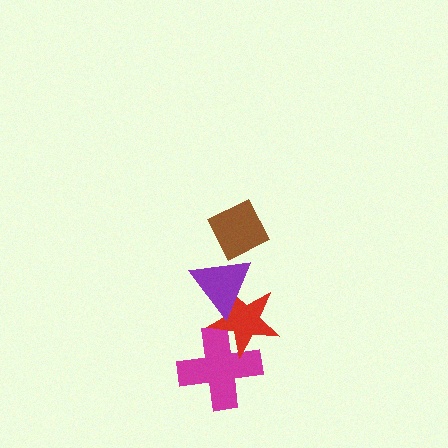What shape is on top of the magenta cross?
The red star is on top of the magenta cross.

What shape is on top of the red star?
The purple triangle is on top of the red star.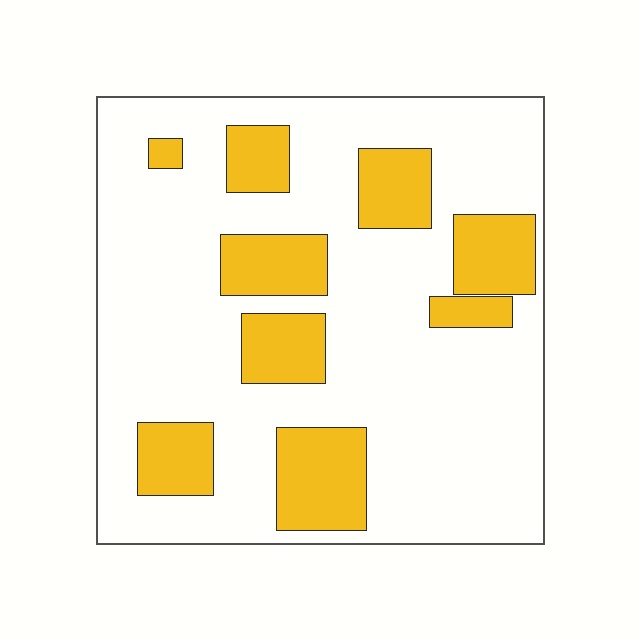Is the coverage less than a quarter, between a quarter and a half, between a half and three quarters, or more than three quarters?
Less than a quarter.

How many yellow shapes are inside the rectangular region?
9.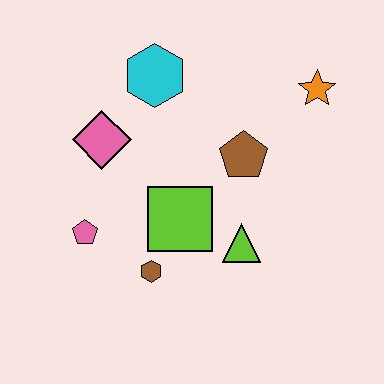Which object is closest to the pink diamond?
The cyan hexagon is closest to the pink diamond.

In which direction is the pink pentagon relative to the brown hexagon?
The pink pentagon is to the left of the brown hexagon.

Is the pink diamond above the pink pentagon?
Yes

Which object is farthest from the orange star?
The pink pentagon is farthest from the orange star.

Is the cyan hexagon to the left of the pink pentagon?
No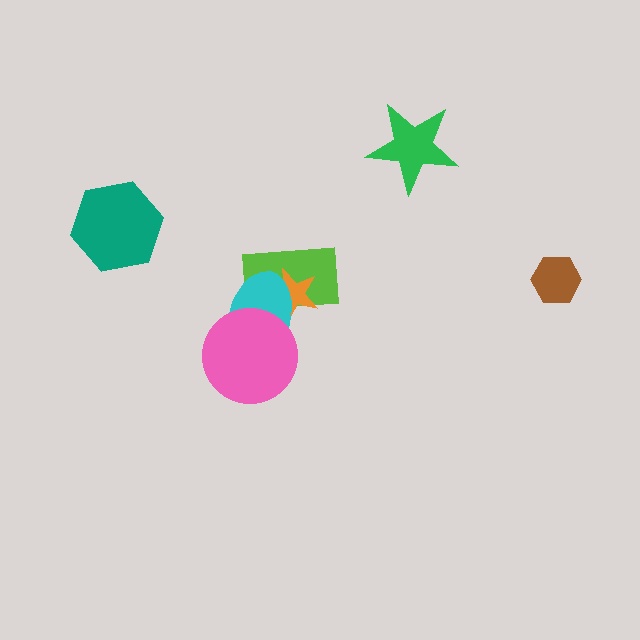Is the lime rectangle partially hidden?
Yes, it is partially covered by another shape.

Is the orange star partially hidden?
Yes, it is partially covered by another shape.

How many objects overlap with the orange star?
2 objects overlap with the orange star.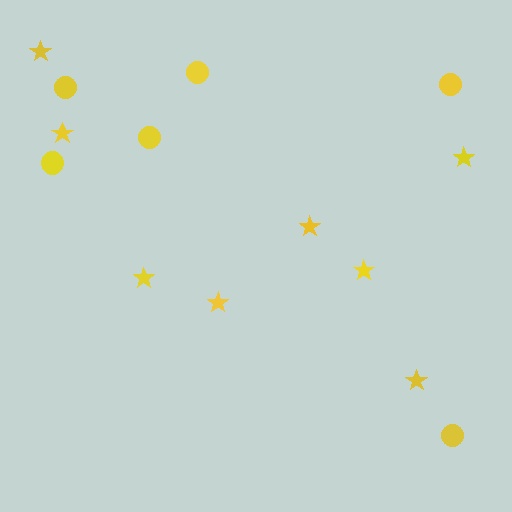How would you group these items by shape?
There are 2 groups: one group of stars (8) and one group of circles (6).